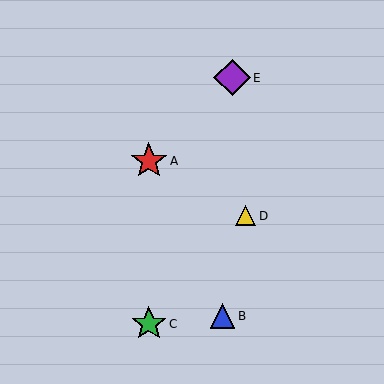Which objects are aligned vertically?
Objects A, C are aligned vertically.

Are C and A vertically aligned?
Yes, both are at x≈149.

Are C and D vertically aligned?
No, C is at x≈149 and D is at x≈245.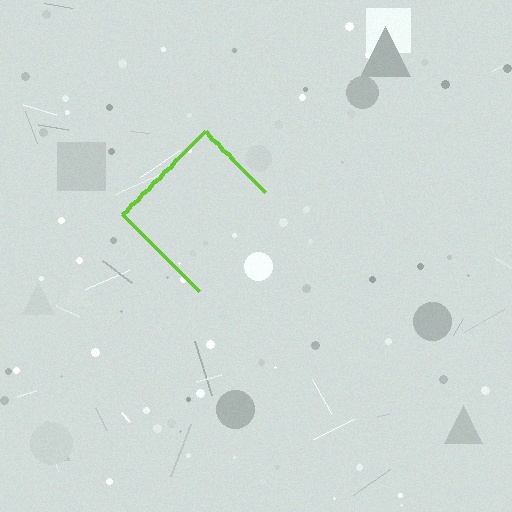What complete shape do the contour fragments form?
The contour fragments form a diamond.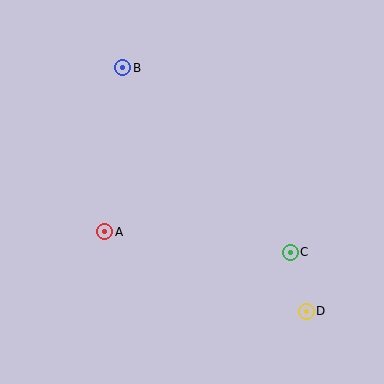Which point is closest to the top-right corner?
Point C is closest to the top-right corner.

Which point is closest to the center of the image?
Point A at (105, 232) is closest to the center.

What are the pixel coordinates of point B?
Point B is at (123, 68).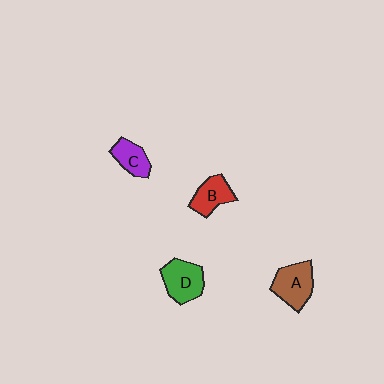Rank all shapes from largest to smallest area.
From largest to smallest: A (brown), D (green), B (red), C (purple).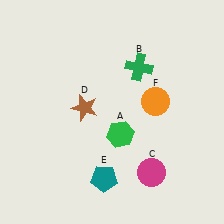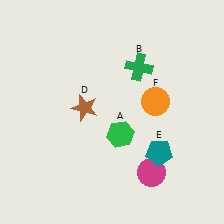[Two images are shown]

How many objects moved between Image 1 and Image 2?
1 object moved between the two images.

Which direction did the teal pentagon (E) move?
The teal pentagon (E) moved right.